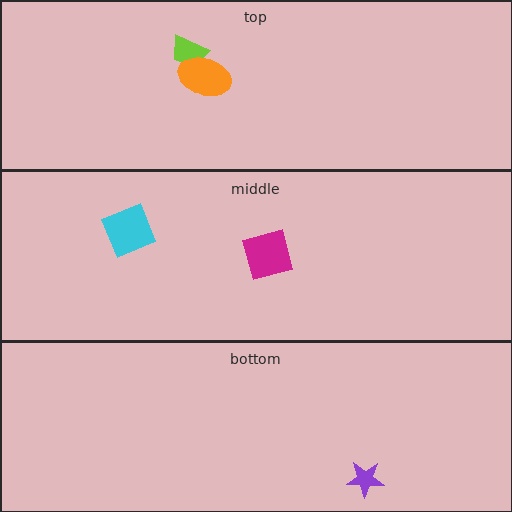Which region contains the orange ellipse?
The top region.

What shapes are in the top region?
The lime trapezoid, the orange ellipse.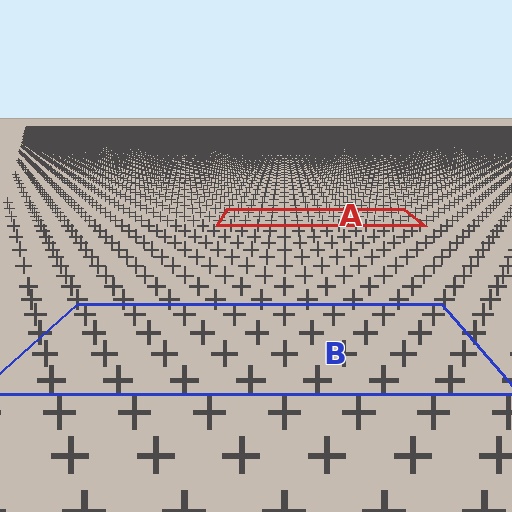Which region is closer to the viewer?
Region B is closer. The texture elements there are larger and more spread out.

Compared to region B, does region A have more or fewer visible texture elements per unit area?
Region A has more texture elements per unit area — they are packed more densely because it is farther away.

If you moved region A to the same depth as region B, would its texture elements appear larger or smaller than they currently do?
They would appear larger. At a closer depth, the same texture elements are projected at a bigger on-screen size.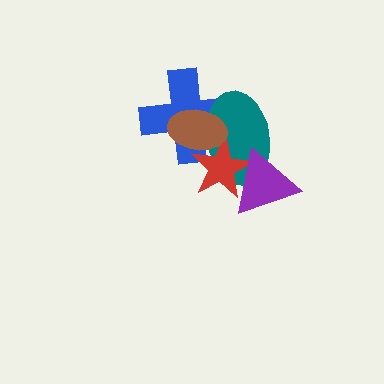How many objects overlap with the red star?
4 objects overlap with the red star.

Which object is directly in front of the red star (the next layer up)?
The brown ellipse is directly in front of the red star.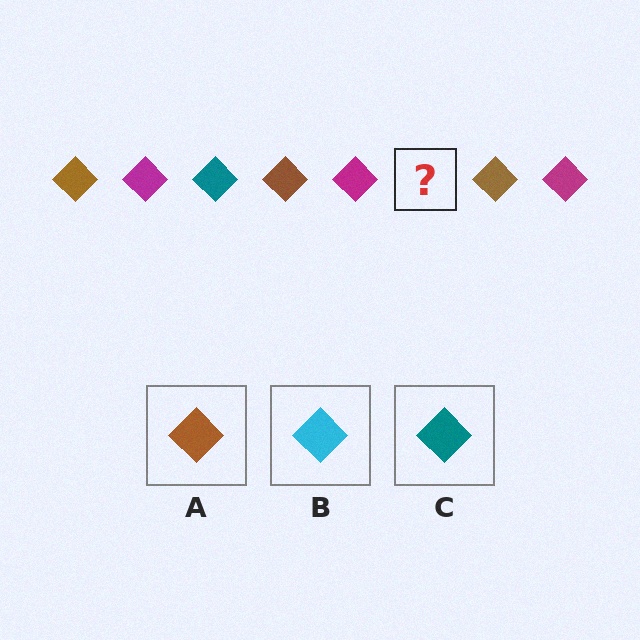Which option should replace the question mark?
Option C.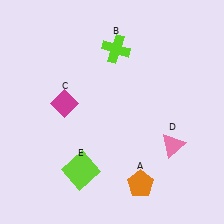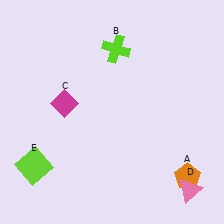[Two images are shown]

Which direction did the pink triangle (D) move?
The pink triangle (D) moved down.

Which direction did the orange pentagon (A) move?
The orange pentagon (A) moved right.